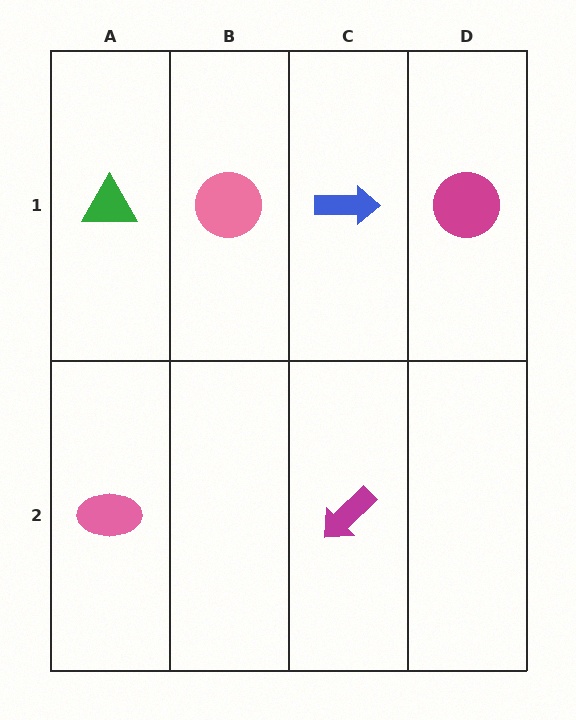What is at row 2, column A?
A pink ellipse.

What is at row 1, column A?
A green triangle.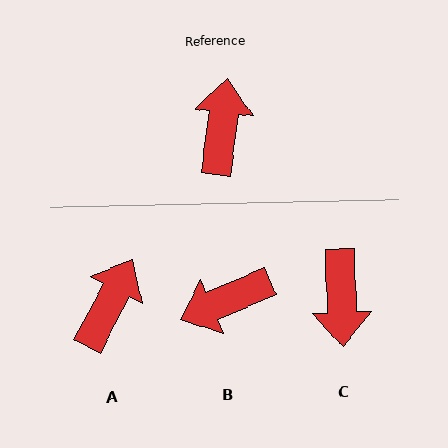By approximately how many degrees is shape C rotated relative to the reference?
Approximately 171 degrees clockwise.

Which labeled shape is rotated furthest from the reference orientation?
C, about 171 degrees away.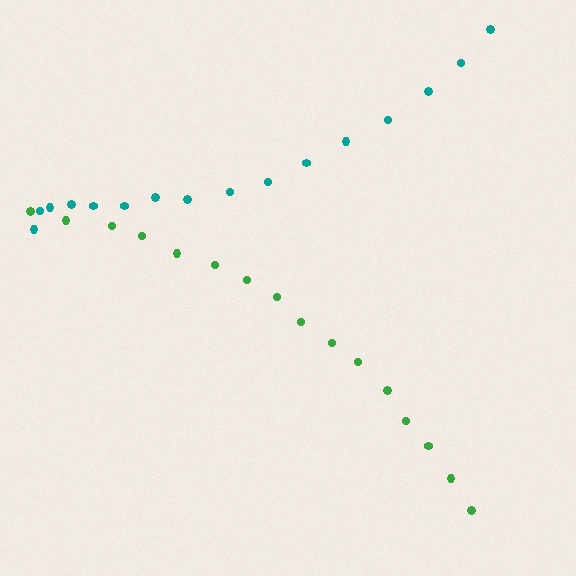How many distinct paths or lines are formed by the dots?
There are 2 distinct paths.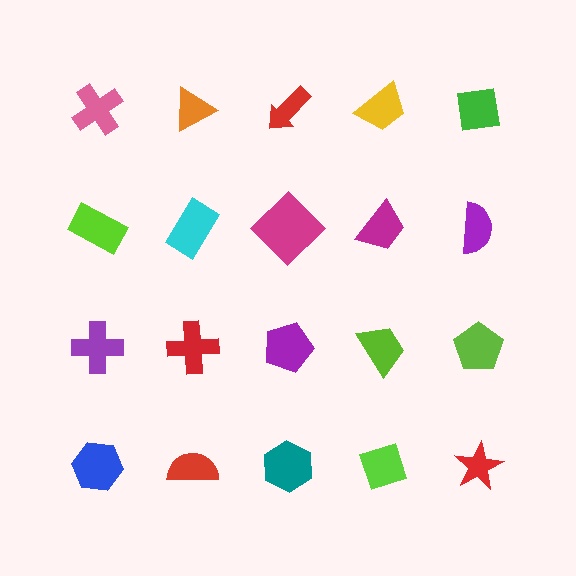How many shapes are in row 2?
5 shapes.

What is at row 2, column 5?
A purple semicircle.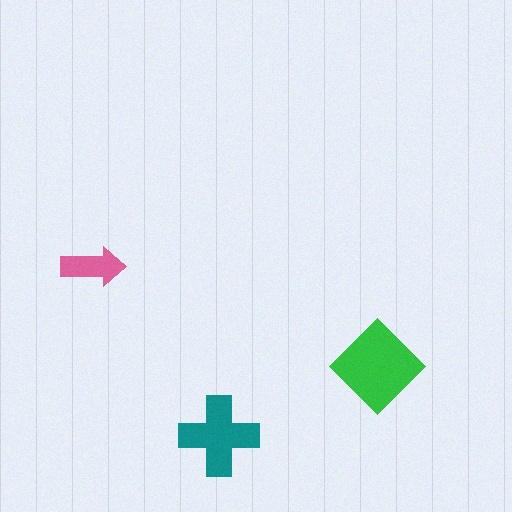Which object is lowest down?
The teal cross is bottommost.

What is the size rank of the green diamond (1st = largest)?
1st.